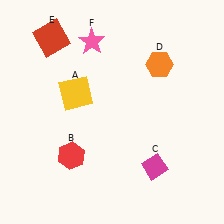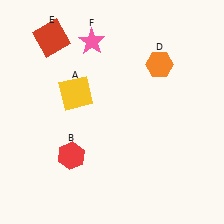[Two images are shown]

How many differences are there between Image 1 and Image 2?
There is 1 difference between the two images.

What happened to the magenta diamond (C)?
The magenta diamond (C) was removed in Image 2. It was in the bottom-right area of Image 1.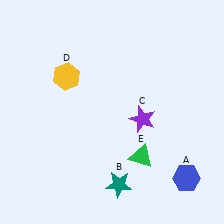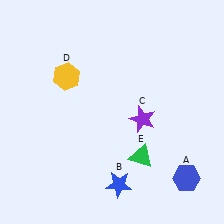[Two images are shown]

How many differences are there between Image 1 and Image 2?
There is 1 difference between the two images.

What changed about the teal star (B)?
In Image 1, B is teal. In Image 2, it changed to blue.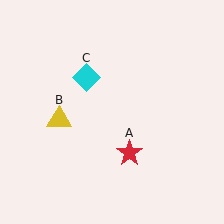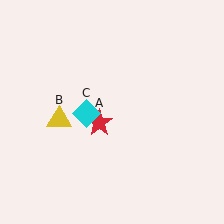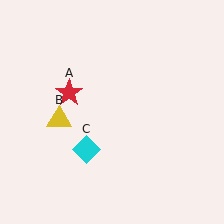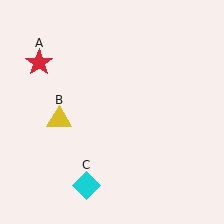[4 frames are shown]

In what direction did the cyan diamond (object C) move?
The cyan diamond (object C) moved down.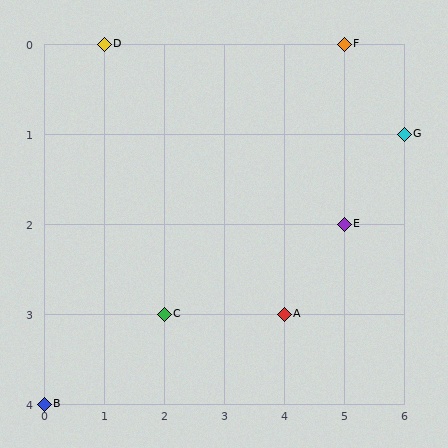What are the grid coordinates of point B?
Point B is at grid coordinates (0, 4).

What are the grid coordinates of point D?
Point D is at grid coordinates (1, 0).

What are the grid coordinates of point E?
Point E is at grid coordinates (5, 2).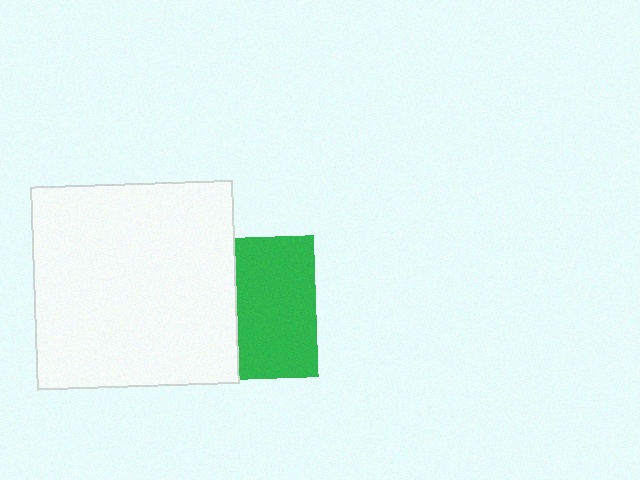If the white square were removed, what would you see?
You would see the complete green square.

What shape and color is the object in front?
The object in front is a white square.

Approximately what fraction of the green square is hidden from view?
Roughly 45% of the green square is hidden behind the white square.